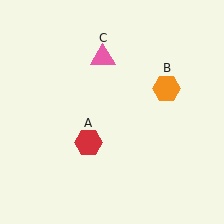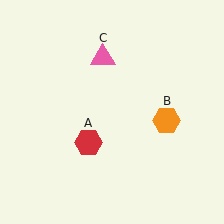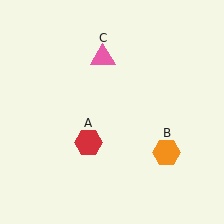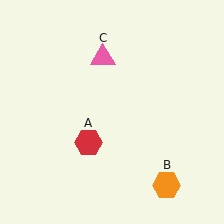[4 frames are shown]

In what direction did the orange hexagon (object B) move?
The orange hexagon (object B) moved down.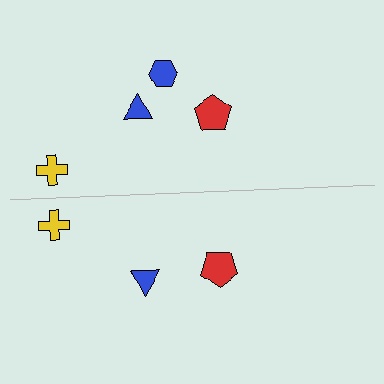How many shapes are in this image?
There are 7 shapes in this image.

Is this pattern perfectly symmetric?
No, the pattern is not perfectly symmetric. A blue hexagon is missing from the bottom side.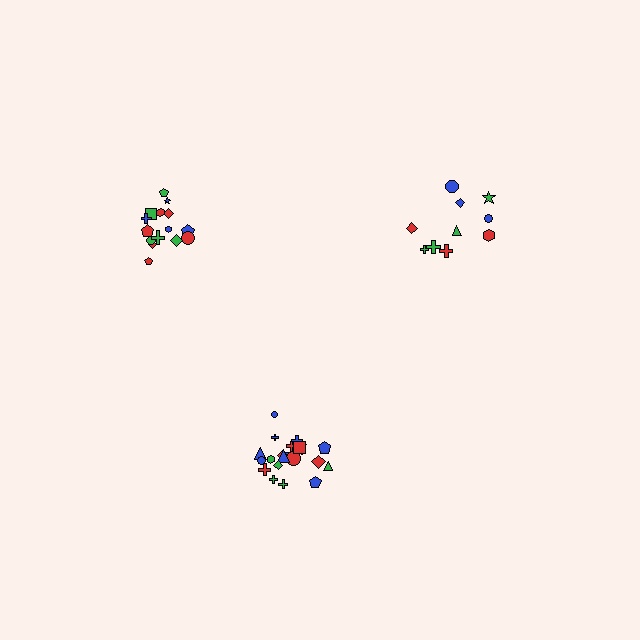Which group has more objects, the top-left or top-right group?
The top-left group.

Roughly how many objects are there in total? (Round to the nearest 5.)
Roughly 45 objects in total.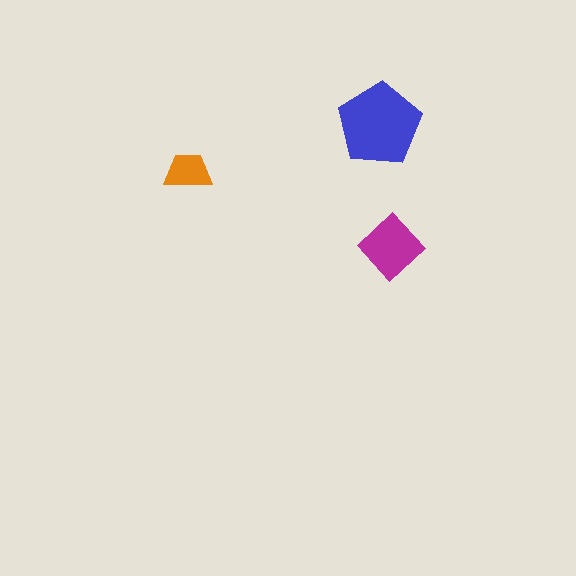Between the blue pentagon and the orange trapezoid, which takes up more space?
The blue pentagon.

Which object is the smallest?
The orange trapezoid.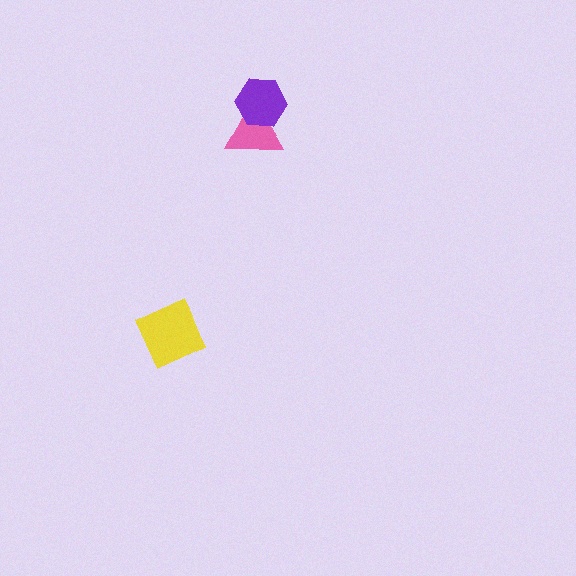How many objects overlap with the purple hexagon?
1 object overlaps with the purple hexagon.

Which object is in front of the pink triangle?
The purple hexagon is in front of the pink triangle.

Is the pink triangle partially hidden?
Yes, it is partially covered by another shape.